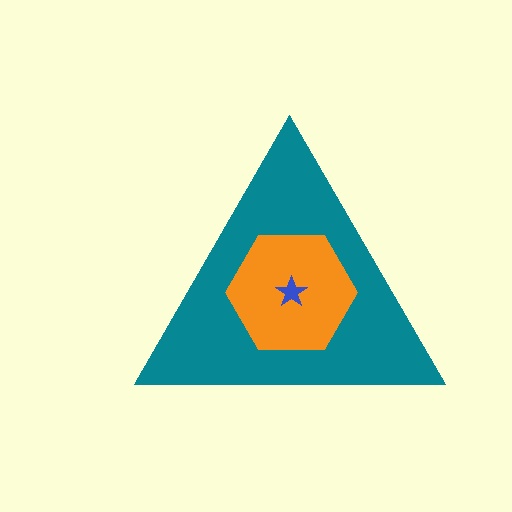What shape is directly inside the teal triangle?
The orange hexagon.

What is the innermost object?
The blue star.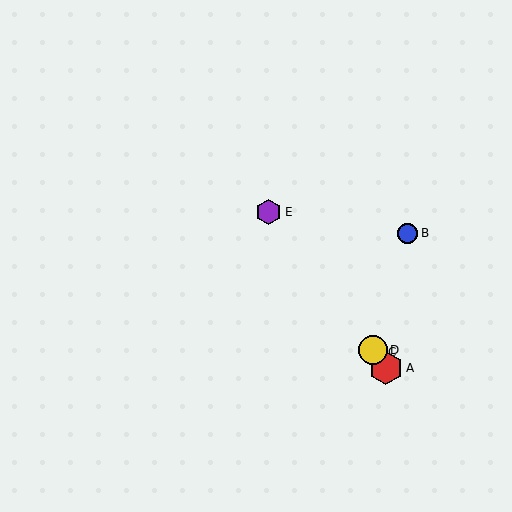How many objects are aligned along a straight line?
4 objects (A, C, D, E) are aligned along a straight line.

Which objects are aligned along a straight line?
Objects A, C, D, E are aligned along a straight line.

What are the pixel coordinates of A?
Object A is at (386, 368).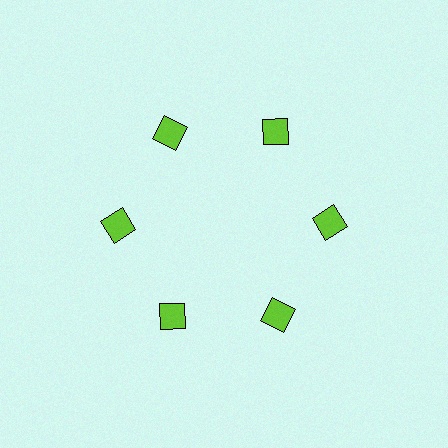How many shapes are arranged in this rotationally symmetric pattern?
There are 6 shapes, arranged in 6 groups of 1.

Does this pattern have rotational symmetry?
Yes, this pattern has 6-fold rotational symmetry. It looks the same after rotating 60 degrees around the center.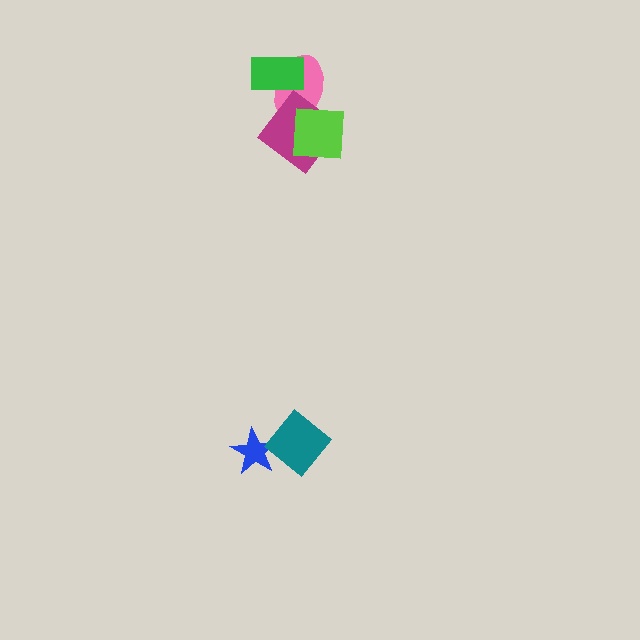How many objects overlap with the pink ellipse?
3 objects overlap with the pink ellipse.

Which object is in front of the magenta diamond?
The lime square is in front of the magenta diamond.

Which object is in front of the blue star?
The teal diamond is in front of the blue star.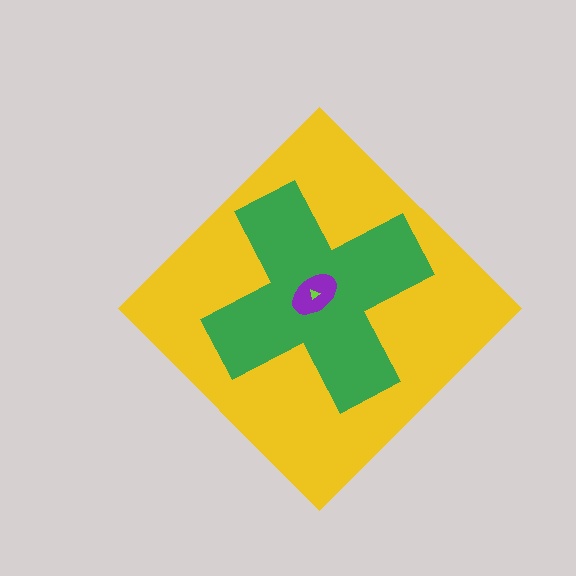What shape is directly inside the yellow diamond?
The green cross.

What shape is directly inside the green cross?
The purple ellipse.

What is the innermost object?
The lime triangle.